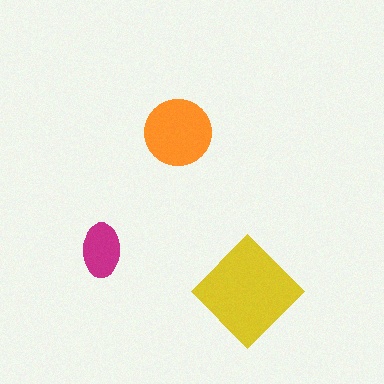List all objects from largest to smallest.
The yellow diamond, the orange circle, the magenta ellipse.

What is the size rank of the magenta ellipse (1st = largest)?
3rd.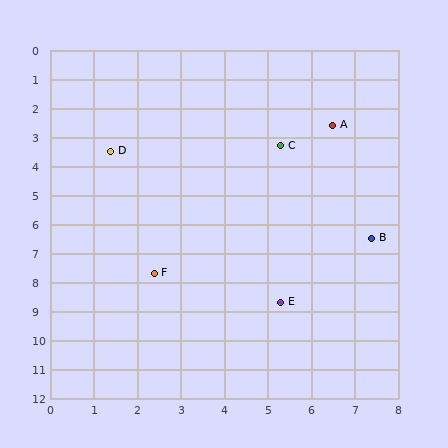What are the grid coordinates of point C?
Point C is at approximately (5.3, 3.3).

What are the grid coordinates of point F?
Point F is at approximately (2.4, 7.7).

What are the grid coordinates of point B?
Point B is at approximately (7.4, 6.5).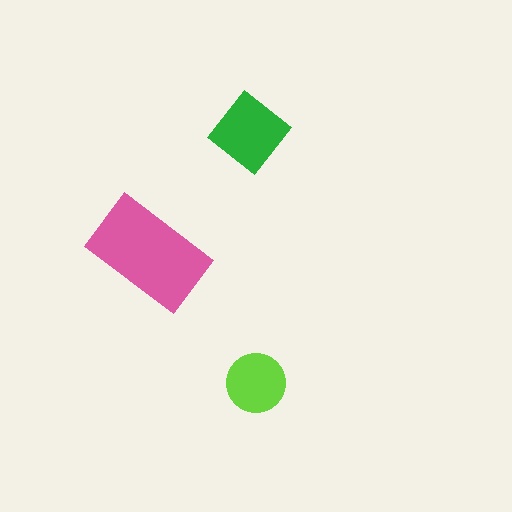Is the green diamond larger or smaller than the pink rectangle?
Smaller.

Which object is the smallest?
The lime circle.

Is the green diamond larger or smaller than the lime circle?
Larger.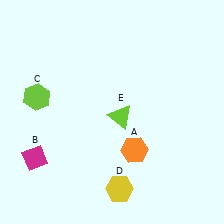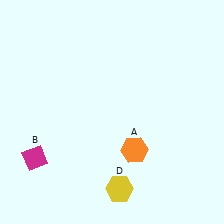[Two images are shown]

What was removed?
The lime hexagon (C), the lime triangle (E) were removed in Image 2.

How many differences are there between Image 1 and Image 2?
There are 2 differences between the two images.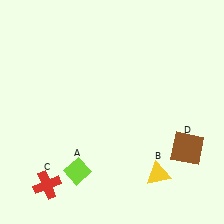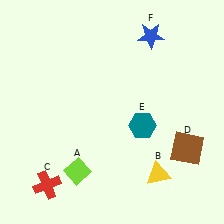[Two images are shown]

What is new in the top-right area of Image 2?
A blue star (F) was added in the top-right area of Image 2.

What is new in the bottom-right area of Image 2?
A teal hexagon (E) was added in the bottom-right area of Image 2.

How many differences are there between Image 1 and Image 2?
There are 2 differences between the two images.